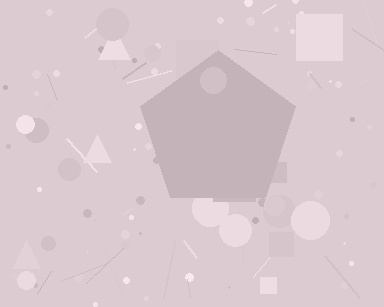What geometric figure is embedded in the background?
A pentagon is embedded in the background.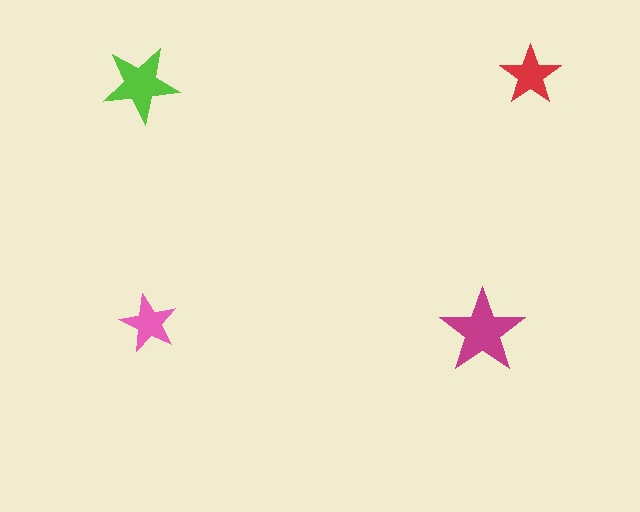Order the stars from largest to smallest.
the magenta one, the lime one, the red one, the pink one.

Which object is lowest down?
The magenta star is bottommost.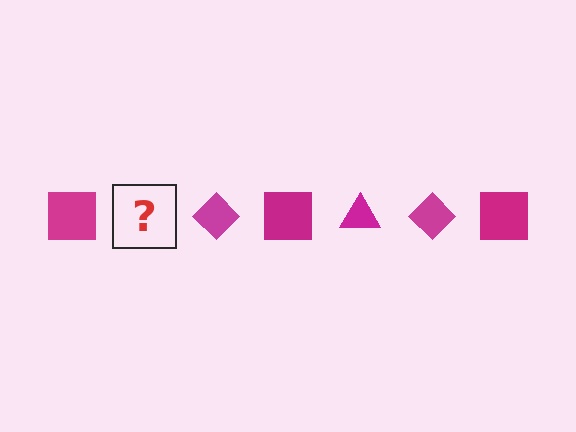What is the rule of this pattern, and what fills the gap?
The rule is that the pattern cycles through square, triangle, diamond shapes in magenta. The gap should be filled with a magenta triangle.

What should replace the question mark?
The question mark should be replaced with a magenta triangle.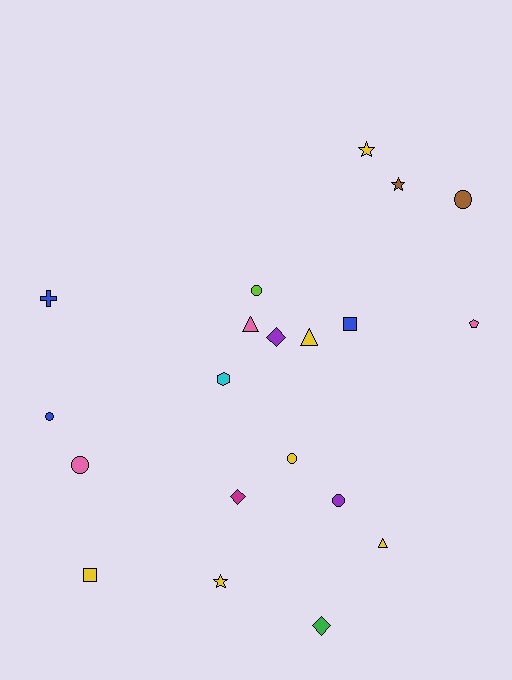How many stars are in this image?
There are 3 stars.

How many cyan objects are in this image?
There is 1 cyan object.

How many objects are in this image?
There are 20 objects.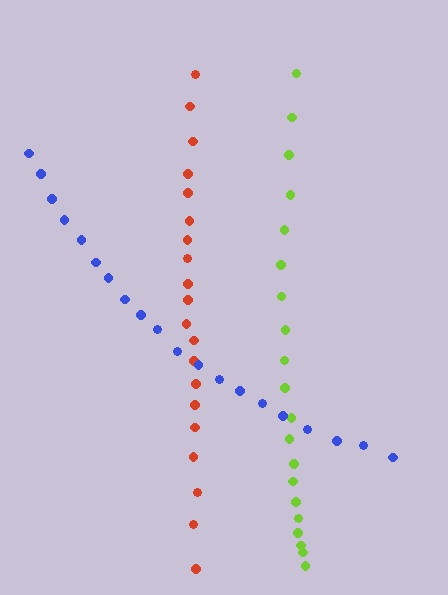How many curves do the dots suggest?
There are 3 distinct paths.